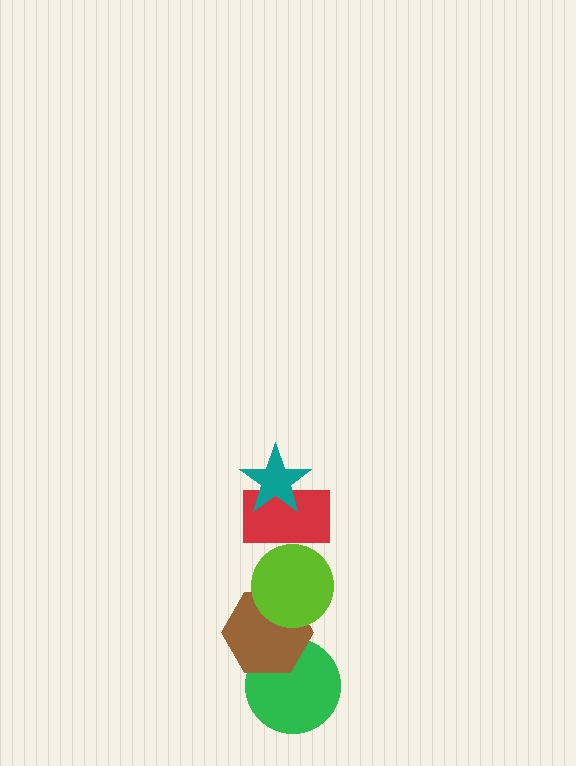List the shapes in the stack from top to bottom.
From top to bottom: the teal star, the red rectangle, the lime circle, the brown hexagon, the green circle.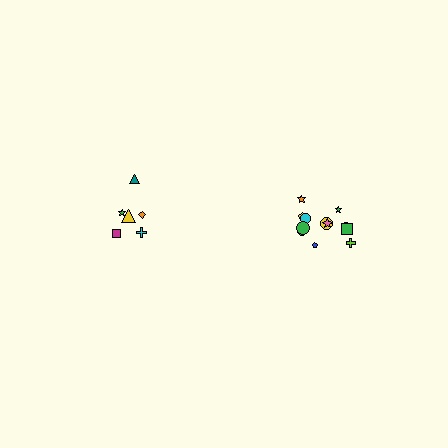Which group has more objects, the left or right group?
The right group.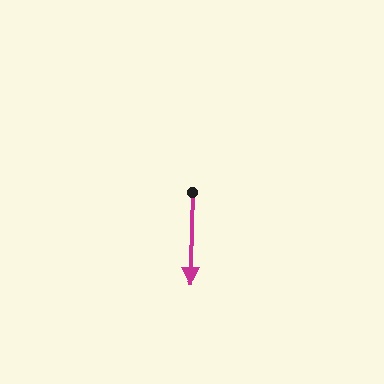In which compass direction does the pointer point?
South.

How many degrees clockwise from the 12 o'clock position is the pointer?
Approximately 180 degrees.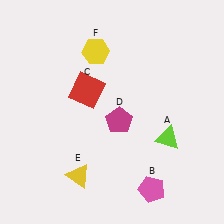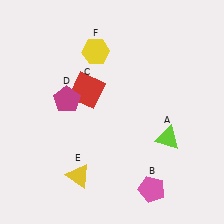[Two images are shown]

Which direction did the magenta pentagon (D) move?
The magenta pentagon (D) moved left.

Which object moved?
The magenta pentagon (D) moved left.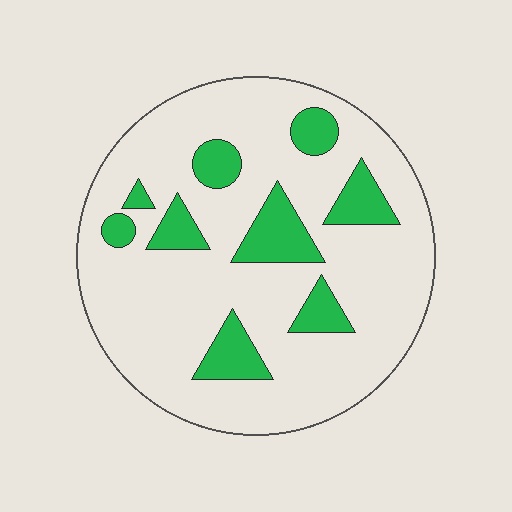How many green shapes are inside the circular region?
9.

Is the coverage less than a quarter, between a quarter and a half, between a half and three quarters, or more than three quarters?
Less than a quarter.